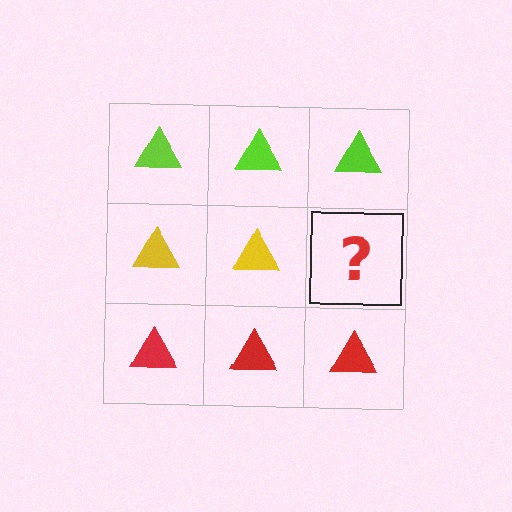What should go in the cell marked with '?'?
The missing cell should contain a yellow triangle.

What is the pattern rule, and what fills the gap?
The rule is that each row has a consistent color. The gap should be filled with a yellow triangle.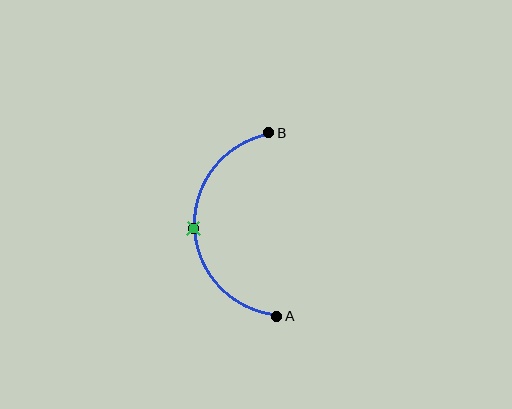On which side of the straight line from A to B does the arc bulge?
The arc bulges to the left of the straight line connecting A and B.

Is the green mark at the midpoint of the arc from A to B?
Yes. The green mark lies on the arc at equal arc-length from both A and B — it is the arc midpoint.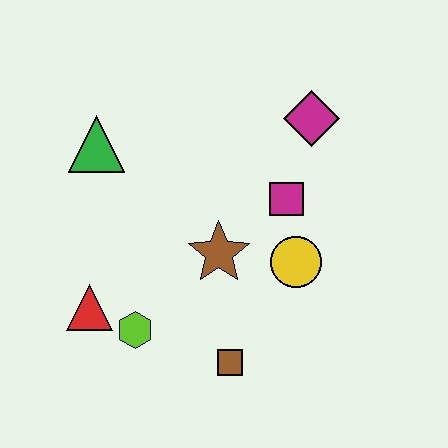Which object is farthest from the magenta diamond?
The red triangle is farthest from the magenta diamond.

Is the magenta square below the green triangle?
Yes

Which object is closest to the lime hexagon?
The red triangle is closest to the lime hexagon.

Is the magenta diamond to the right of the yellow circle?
Yes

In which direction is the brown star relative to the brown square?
The brown star is above the brown square.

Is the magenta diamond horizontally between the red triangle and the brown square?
No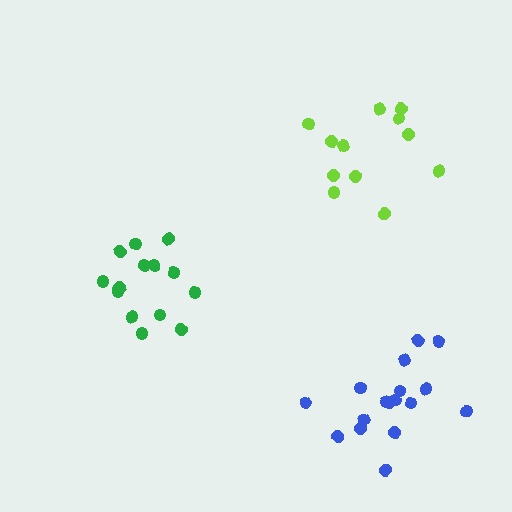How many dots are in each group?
Group 1: 17 dots, Group 2: 12 dots, Group 3: 14 dots (43 total).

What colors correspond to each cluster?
The clusters are colored: blue, lime, green.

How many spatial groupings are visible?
There are 3 spatial groupings.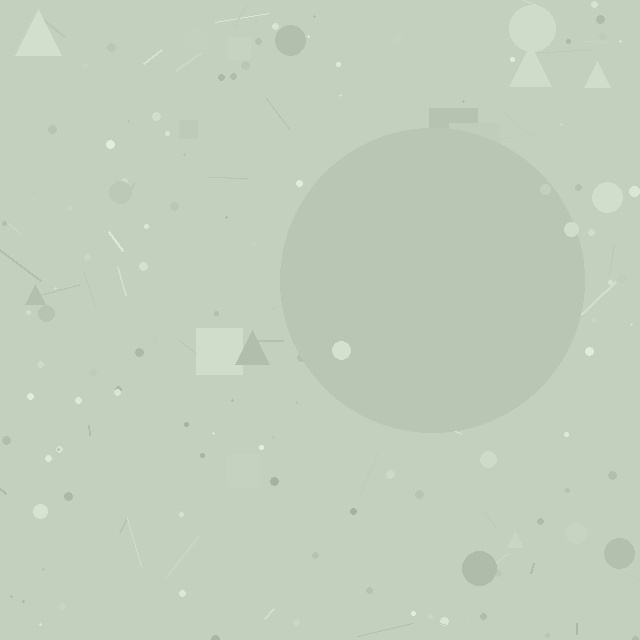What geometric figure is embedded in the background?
A circle is embedded in the background.